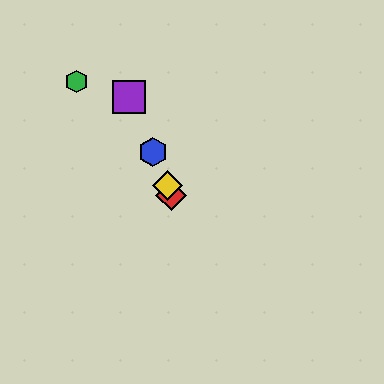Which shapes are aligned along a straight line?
The red diamond, the blue hexagon, the yellow diamond, the purple square are aligned along a straight line.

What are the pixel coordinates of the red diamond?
The red diamond is at (171, 195).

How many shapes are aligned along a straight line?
4 shapes (the red diamond, the blue hexagon, the yellow diamond, the purple square) are aligned along a straight line.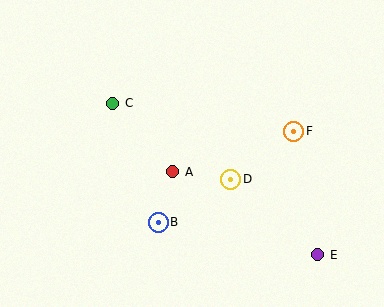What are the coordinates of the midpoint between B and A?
The midpoint between B and A is at (165, 197).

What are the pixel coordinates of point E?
Point E is at (318, 255).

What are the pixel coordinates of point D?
Point D is at (231, 179).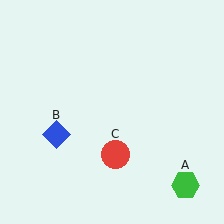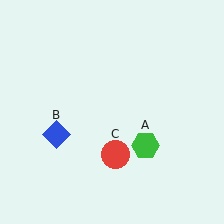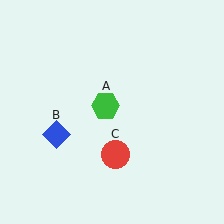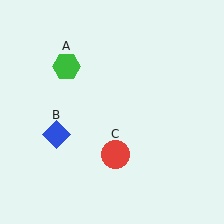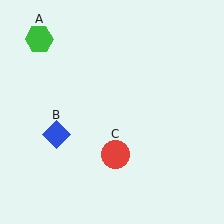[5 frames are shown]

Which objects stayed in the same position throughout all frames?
Blue diamond (object B) and red circle (object C) remained stationary.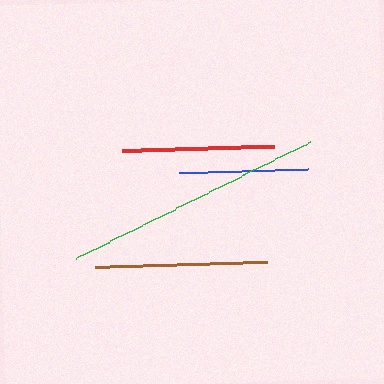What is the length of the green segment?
The green segment is approximately 261 pixels long.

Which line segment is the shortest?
The blue line is the shortest at approximately 129 pixels.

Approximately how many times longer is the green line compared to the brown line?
The green line is approximately 1.5 times the length of the brown line.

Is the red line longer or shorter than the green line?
The green line is longer than the red line.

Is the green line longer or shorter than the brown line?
The green line is longer than the brown line.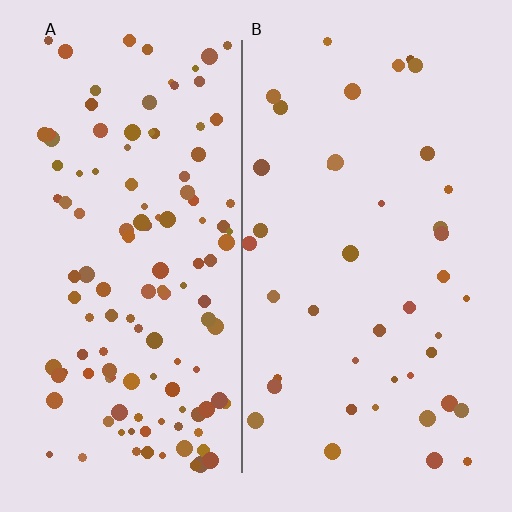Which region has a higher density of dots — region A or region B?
A (the left).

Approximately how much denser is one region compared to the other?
Approximately 3.1× — region A over region B.